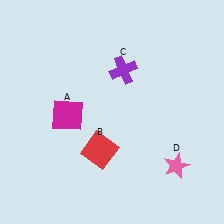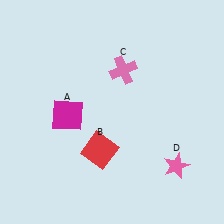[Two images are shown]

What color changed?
The cross (C) changed from purple in Image 1 to pink in Image 2.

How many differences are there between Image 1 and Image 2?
There is 1 difference between the two images.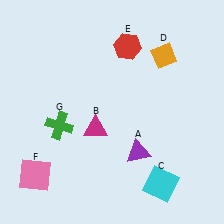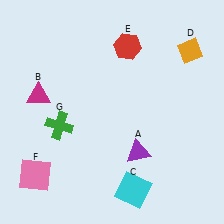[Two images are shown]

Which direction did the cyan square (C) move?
The cyan square (C) moved left.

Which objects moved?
The objects that moved are: the magenta triangle (B), the cyan square (C), the orange diamond (D).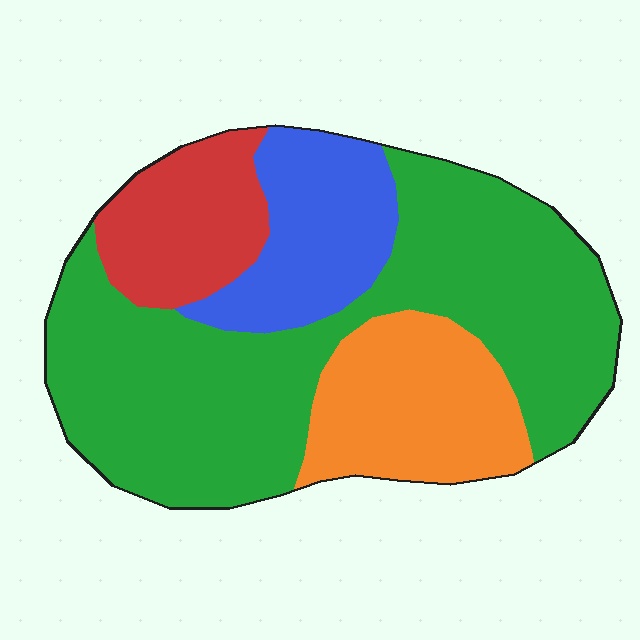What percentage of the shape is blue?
Blue takes up less than a sixth of the shape.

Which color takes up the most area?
Green, at roughly 55%.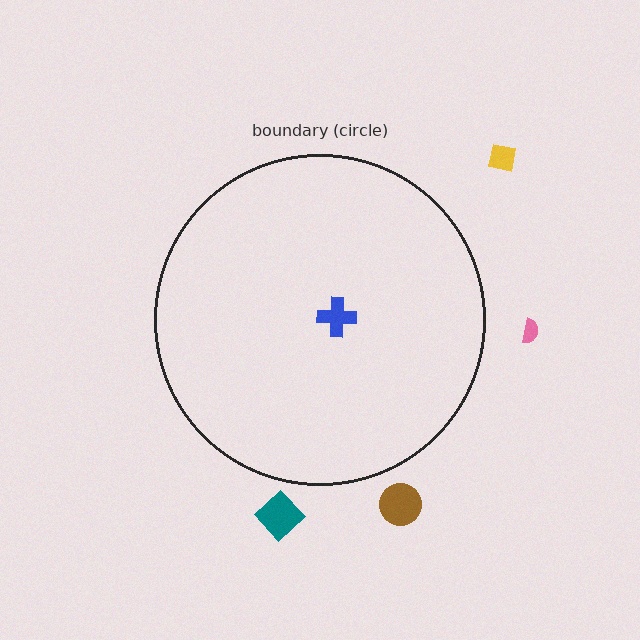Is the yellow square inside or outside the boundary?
Outside.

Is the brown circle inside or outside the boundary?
Outside.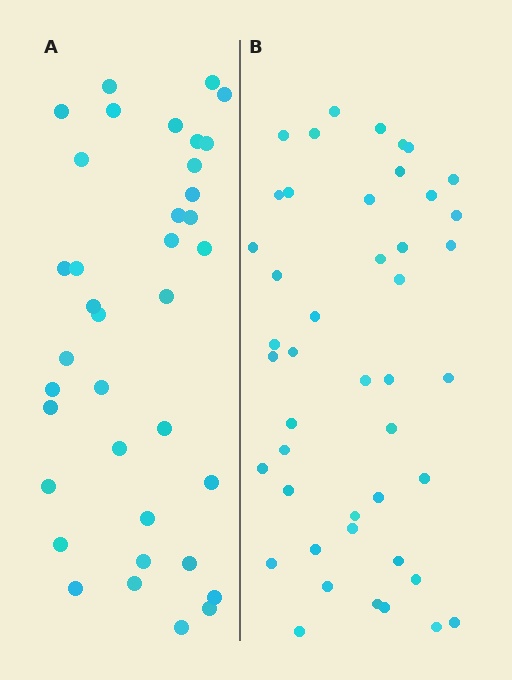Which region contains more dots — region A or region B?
Region B (the right region) has more dots.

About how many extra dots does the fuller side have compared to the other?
Region B has roughly 8 or so more dots than region A.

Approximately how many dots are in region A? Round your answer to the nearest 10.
About 40 dots. (The exact count is 37, which rounds to 40.)